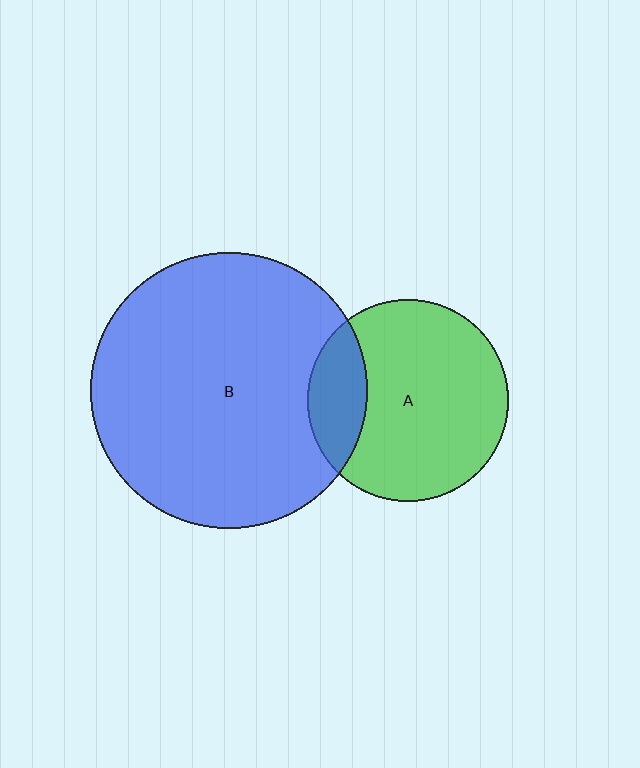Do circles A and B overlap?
Yes.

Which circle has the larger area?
Circle B (blue).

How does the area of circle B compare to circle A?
Approximately 1.9 times.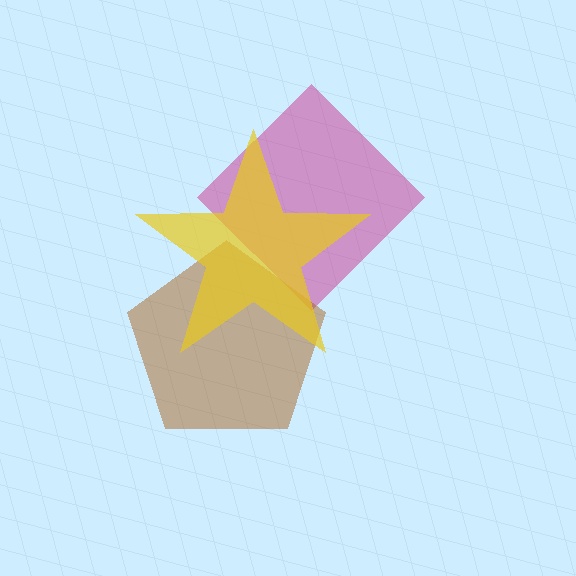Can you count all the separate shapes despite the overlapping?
Yes, there are 3 separate shapes.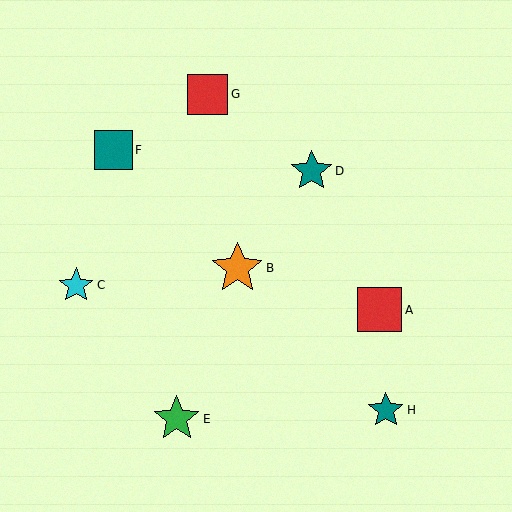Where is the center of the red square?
The center of the red square is at (208, 94).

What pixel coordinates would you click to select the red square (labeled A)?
Click at (380, 310) to select the red square A.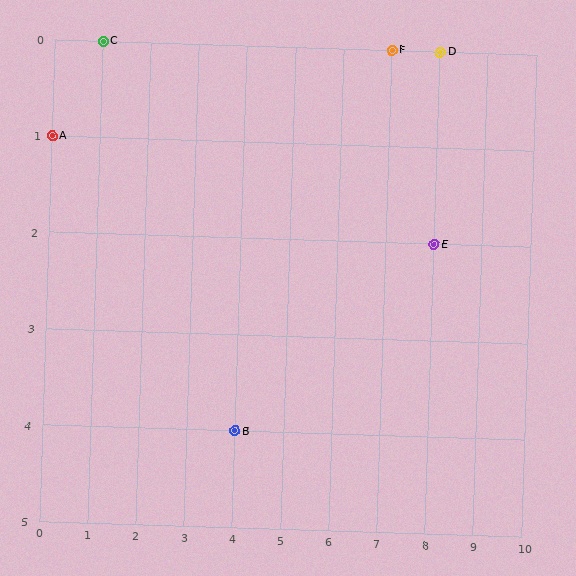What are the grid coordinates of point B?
Point B is at grid coordinates (4, 4).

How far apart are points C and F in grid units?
Points C and F are 6 columns apart.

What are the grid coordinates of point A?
Point A is at grid coordinates (0, 1).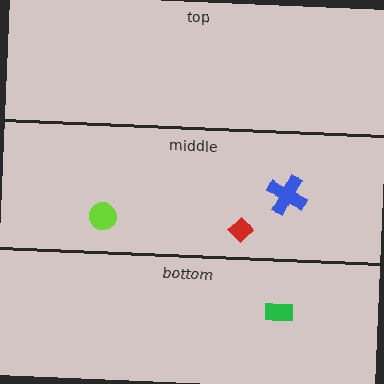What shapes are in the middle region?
The lime circle, the red diamond, the blue cross.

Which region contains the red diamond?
The middle region.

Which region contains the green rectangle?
The bottom region.